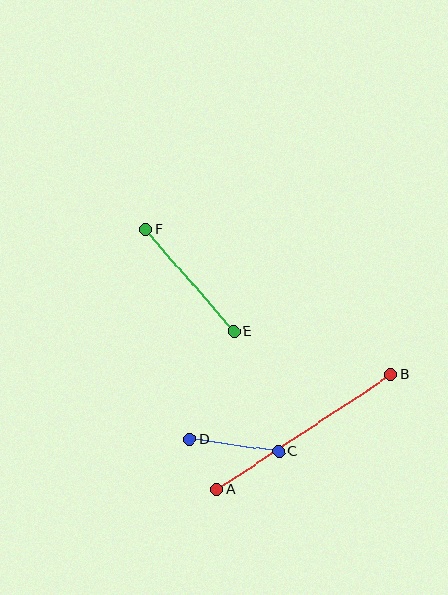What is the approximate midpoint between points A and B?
The midpoint is at approximately (304, 432) pixels.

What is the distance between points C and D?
The distance is approximately 90 pixels.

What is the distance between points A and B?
The distance is approximately 208 pixels.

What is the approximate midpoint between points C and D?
The midpoint is at approximately (234, 445) pixels.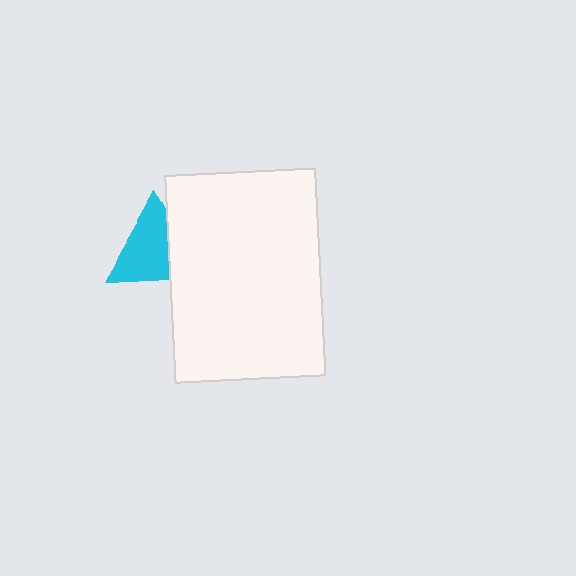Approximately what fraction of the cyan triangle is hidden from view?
Roughly 31% of the cyan triangle is hidden behind the white rectangle.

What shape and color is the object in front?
The object in front is a white rectangle.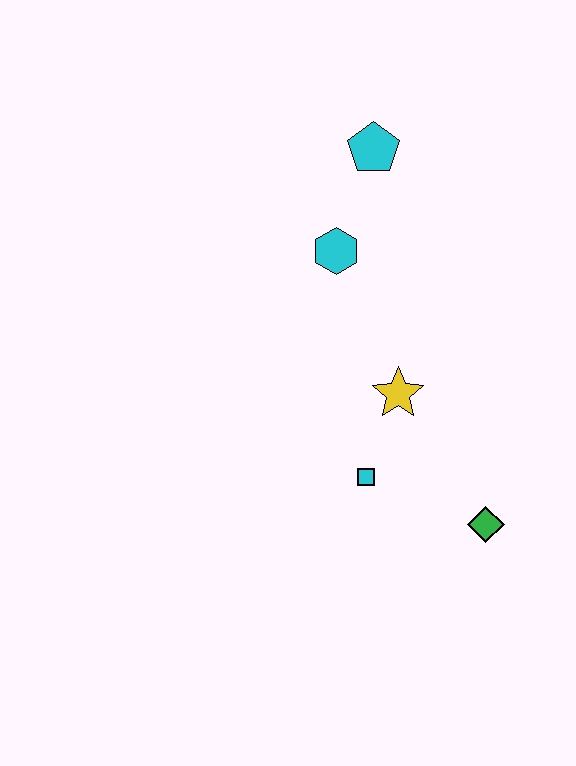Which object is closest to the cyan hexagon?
The cyan pentagon is closest to the cyan hexagon.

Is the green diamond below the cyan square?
Yes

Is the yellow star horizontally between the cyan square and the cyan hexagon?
No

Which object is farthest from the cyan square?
The cyan pentagon is farthest from the cyan square.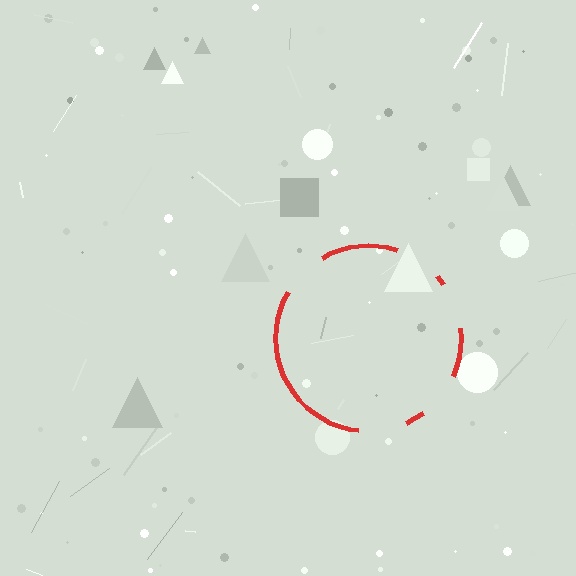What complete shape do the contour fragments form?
The contour fragments form a circle.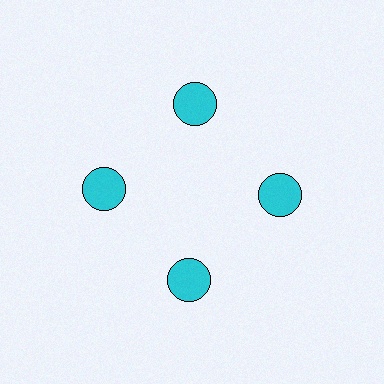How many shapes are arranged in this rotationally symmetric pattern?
There are 4 shapes, arranged in 4 groups of 1.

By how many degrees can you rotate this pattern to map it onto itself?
The pattern maps onto itself every 90 degrees of rotation.